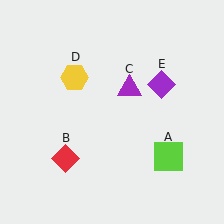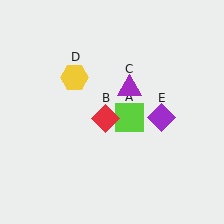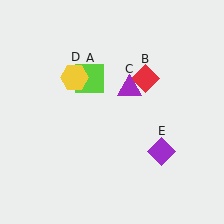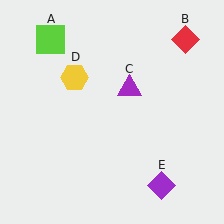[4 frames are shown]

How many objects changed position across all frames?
3 objects changed position: lime square (object A), red diamond (object B), purple diamond (object E).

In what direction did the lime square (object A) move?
The lime square (object A) moved up and to the left.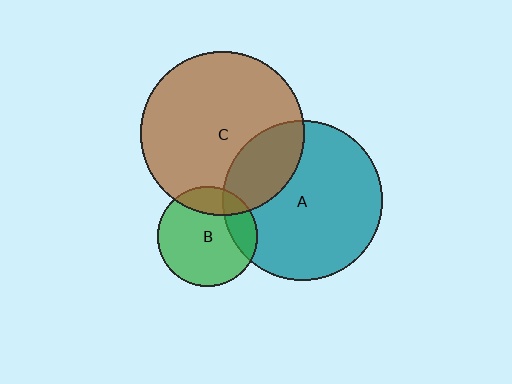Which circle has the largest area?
Circle C (brown).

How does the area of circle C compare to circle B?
Approximately 2.7 times.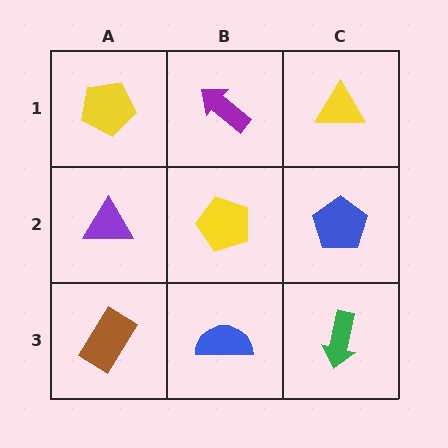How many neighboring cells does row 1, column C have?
2.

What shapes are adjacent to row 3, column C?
A blue pentagon (row 2, column C), a blue semicircle (row 3, column B).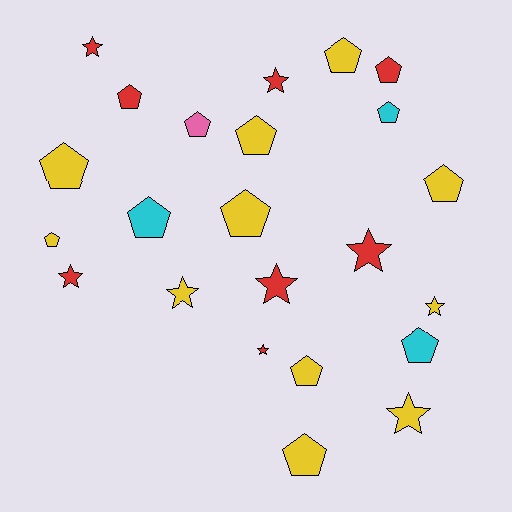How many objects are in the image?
There are 23 objects.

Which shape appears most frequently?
Pentagon, with 14 objects.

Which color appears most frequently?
Yellow, with 11 objects.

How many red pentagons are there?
There are 2 red pentagons.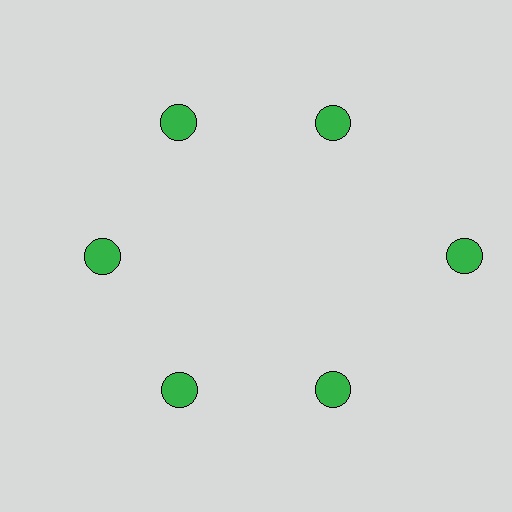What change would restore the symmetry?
The symmetry would be restored by moving it inward, back onto the ring so that all 6 circles sit at equal angles and equal distance from the center.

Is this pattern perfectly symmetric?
No. The 6 green circles are arranged in a ring, but one element near the 3 o'clock position is pushed outward from the center, breaking the 6-fold rotational symmetry.